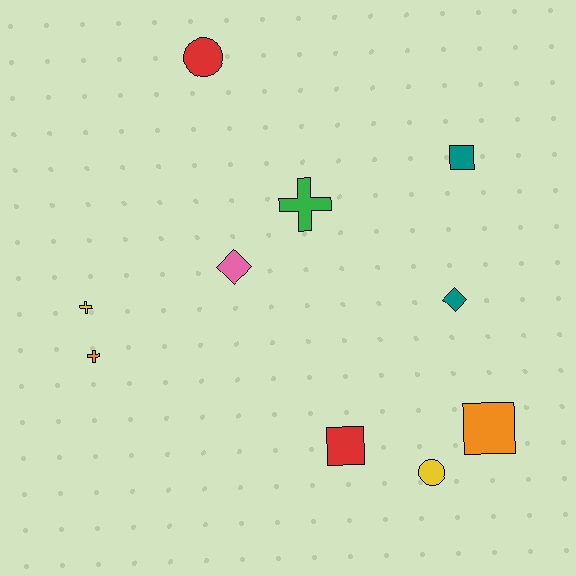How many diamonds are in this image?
There are 2 diamonds.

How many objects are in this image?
There are 10 objects.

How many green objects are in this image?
There is 1 green object.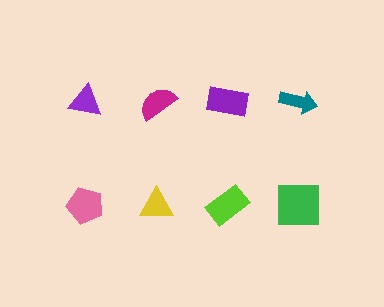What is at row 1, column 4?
A teal arrow.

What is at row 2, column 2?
A yellow triangle.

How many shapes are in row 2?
4 shapes.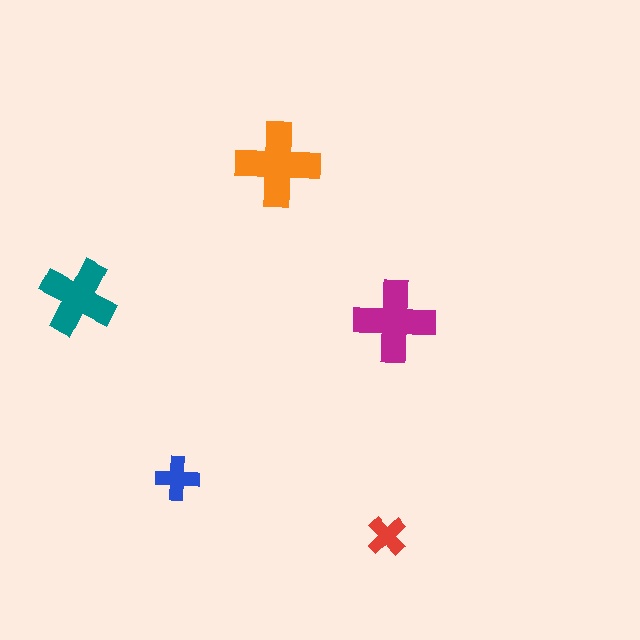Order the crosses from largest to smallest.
the orange one, the magenta one, the teal one, the blue one, the red one.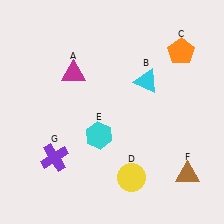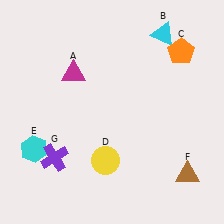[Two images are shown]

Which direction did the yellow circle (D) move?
The yellow circle (D) moved left.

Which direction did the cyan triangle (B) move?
The cyan triangle (B) moved up.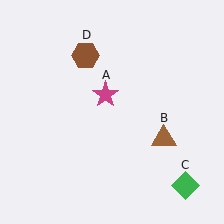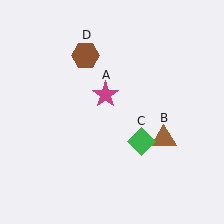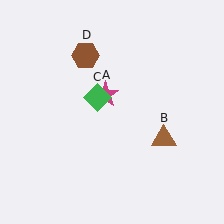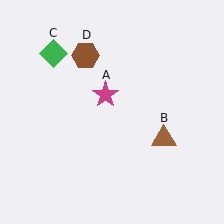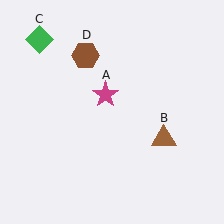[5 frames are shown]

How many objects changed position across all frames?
1 object changed position: green diamond (object C).